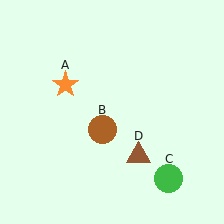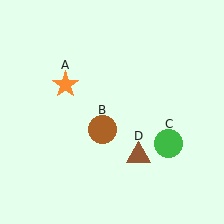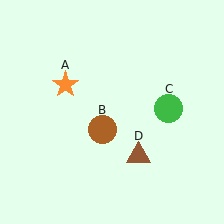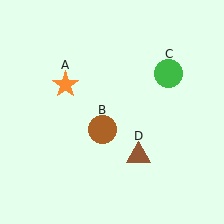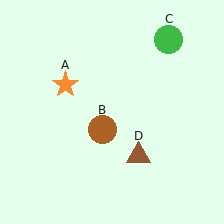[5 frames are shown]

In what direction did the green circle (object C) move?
The green circle (object C) moved up.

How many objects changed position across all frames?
1 object changed position: green circle (object C).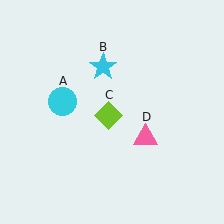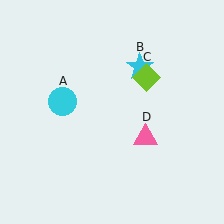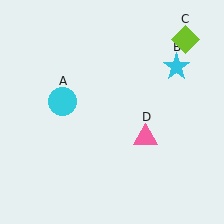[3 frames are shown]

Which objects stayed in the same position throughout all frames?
Cyan circle (object A) and pink triangle (object D) remained stationary.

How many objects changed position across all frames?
2 objects changed position: cyan star (object B), lime diamond (object C).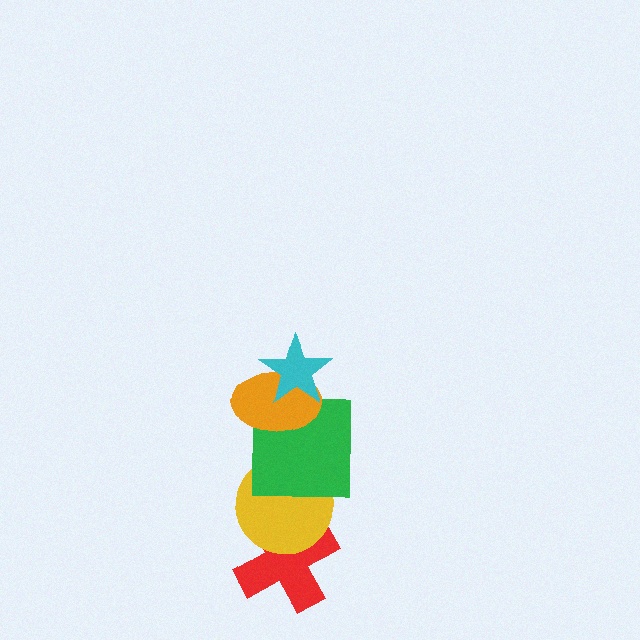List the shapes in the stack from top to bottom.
From top to bottom: the cyan star, the orange ellipse, the green square, the yellow circle, the red cross.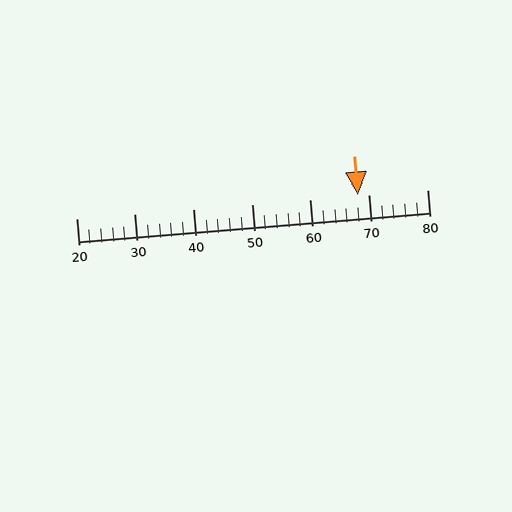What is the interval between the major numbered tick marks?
The major tick marks are spaced 10 units apart.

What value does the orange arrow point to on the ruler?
The orange arrow points to approximately 68.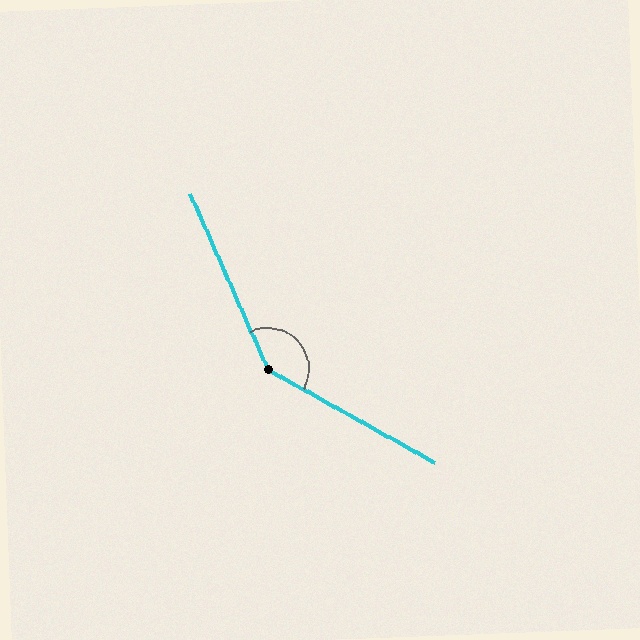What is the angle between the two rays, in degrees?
Approximately 143 degrees.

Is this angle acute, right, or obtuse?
It is obtuse.